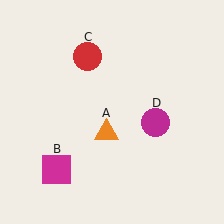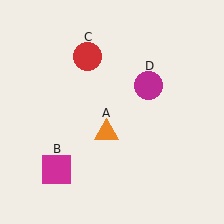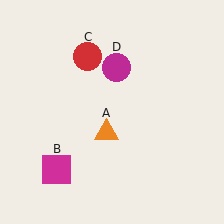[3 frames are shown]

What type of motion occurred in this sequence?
The magenta circle (object D) rotated counterclockwise around the center of the scene.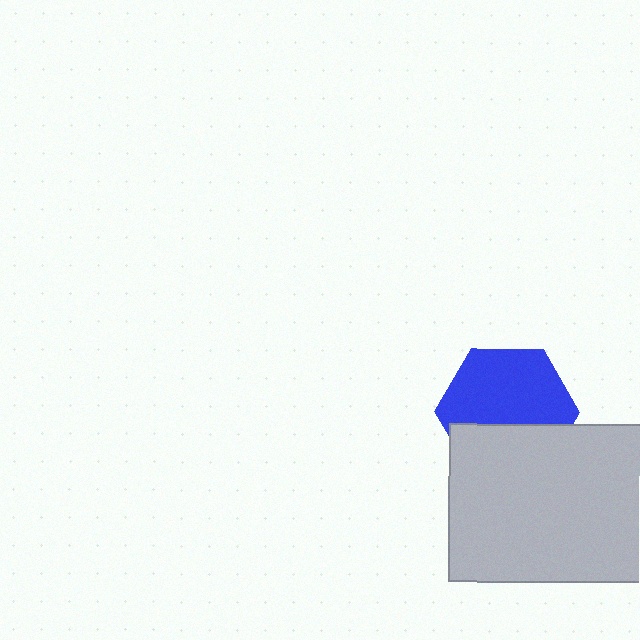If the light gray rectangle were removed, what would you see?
You would see the complete blue hexagon.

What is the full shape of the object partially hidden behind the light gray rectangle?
The partially hidden object is a blue hexagon.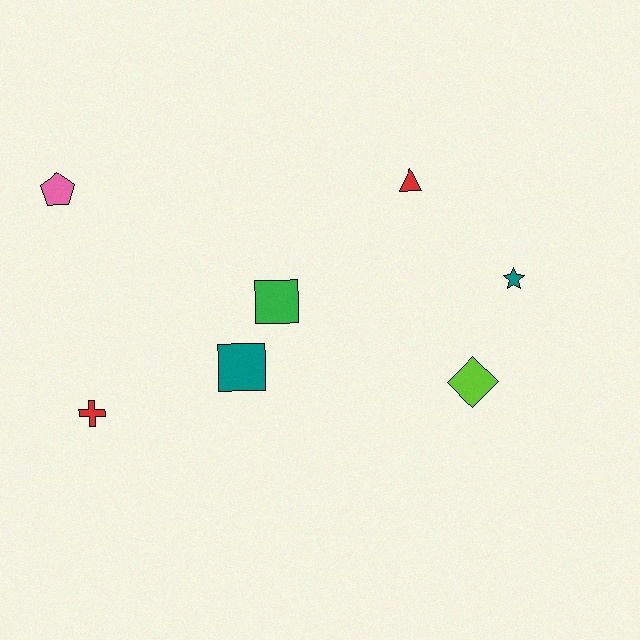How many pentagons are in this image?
There is 1 pentagon.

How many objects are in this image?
There are 7 objects.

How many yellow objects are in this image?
There are no yellow objects.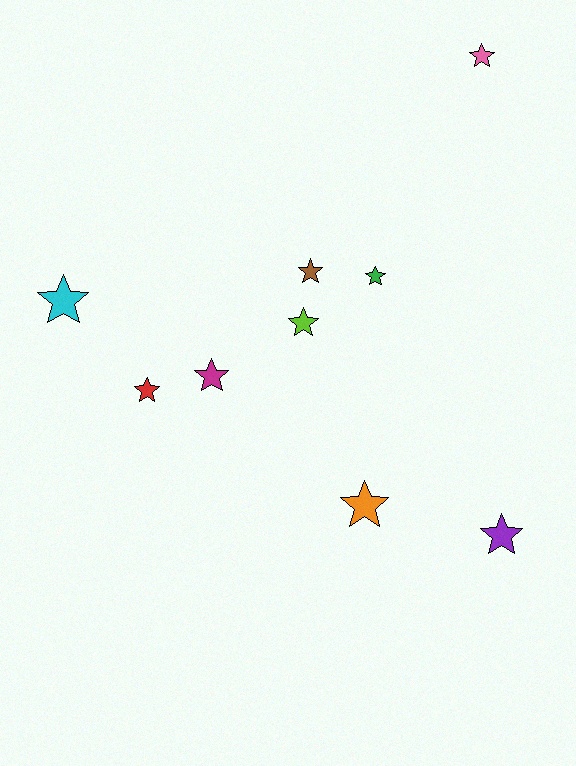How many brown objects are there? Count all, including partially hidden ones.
There is 1 brown object.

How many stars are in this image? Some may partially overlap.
There are 9 stars.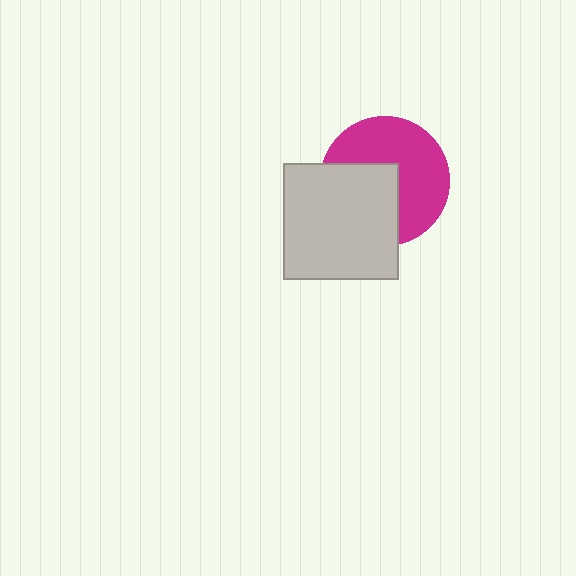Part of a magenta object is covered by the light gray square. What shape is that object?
It is a circle.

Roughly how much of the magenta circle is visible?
About half of it is visible (roughly 58%).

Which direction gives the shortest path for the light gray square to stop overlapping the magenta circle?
Moving toward the lower-left gives the shortest separation.